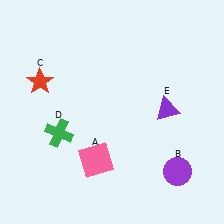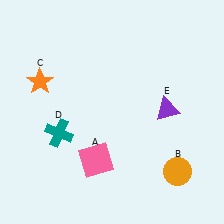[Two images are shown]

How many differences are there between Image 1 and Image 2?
There are 3 differences between the two images.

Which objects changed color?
B changed from purple to orange. C changed from red to orange. D changed from green to teal.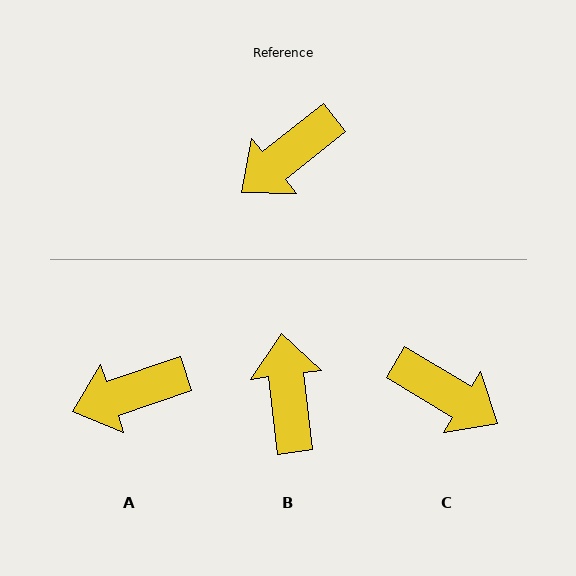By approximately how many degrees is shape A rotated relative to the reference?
Approximately 20 degrees clockwise.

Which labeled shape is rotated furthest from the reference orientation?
B, about 122 degrees away.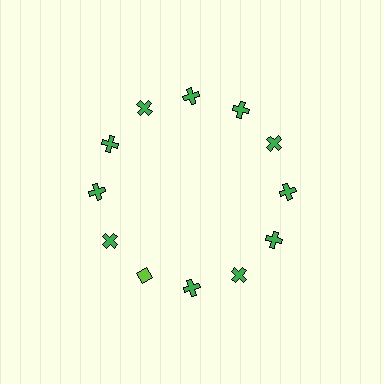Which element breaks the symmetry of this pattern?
The lime diamond at roughly the 7 o'clock position breaks the symmetry. All other shapes are green crosses.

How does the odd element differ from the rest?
It differs in both color (lime instead of green) and shape (diamond instead of cross).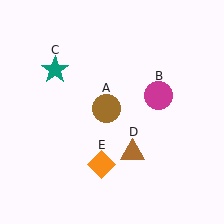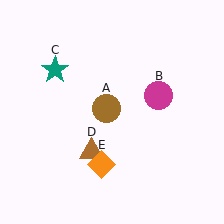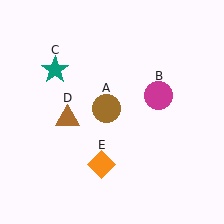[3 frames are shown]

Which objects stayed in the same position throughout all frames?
Brown circle (object A) and magenta circle (object B) and teal star (object C) and orange diamond (object E) remained stationary.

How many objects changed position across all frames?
1 object changed position: brown triangle (object D).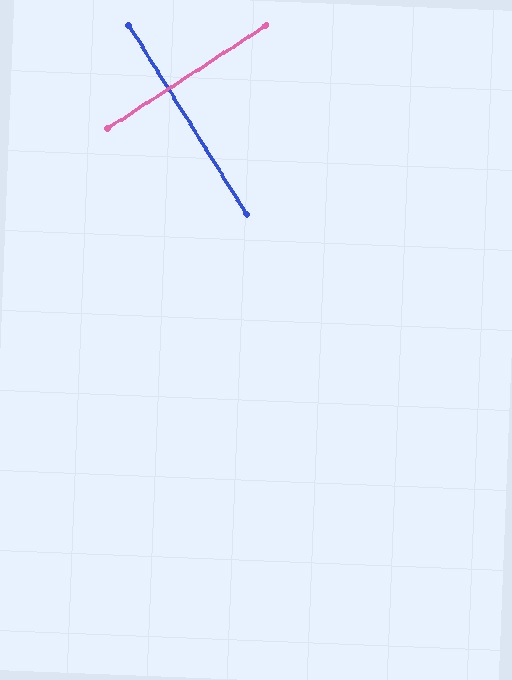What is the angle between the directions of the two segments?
Approximately 89 degrees.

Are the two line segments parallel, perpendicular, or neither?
Perpendicular — they meet at approximately 89°.